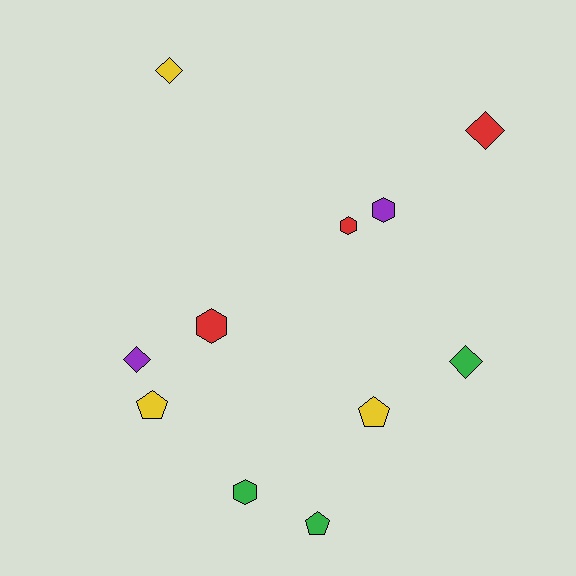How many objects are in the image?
There are 11 objects.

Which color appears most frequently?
Yellow, with 3 objects.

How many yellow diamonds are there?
There is 1 yellow diamond.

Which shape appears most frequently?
Hexagon, with 4 objects.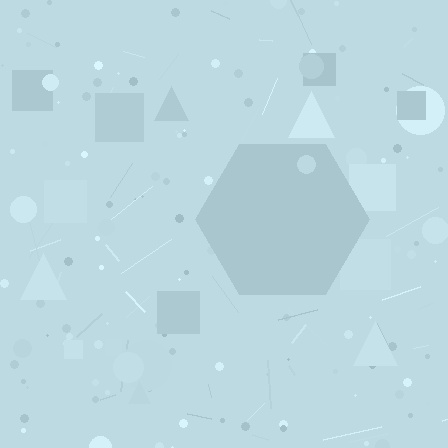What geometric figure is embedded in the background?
A hexagon is embedded in the background.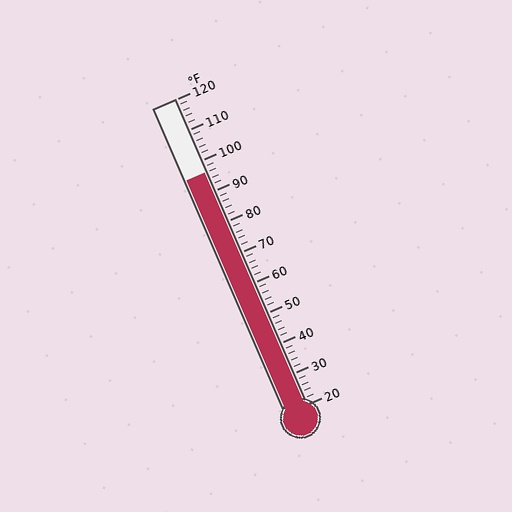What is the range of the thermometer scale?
The thermometer scale ranges from 20°F to 120°F.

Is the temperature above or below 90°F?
The temperature is above 90°F.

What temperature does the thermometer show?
The thermometer shows approximately 96°F.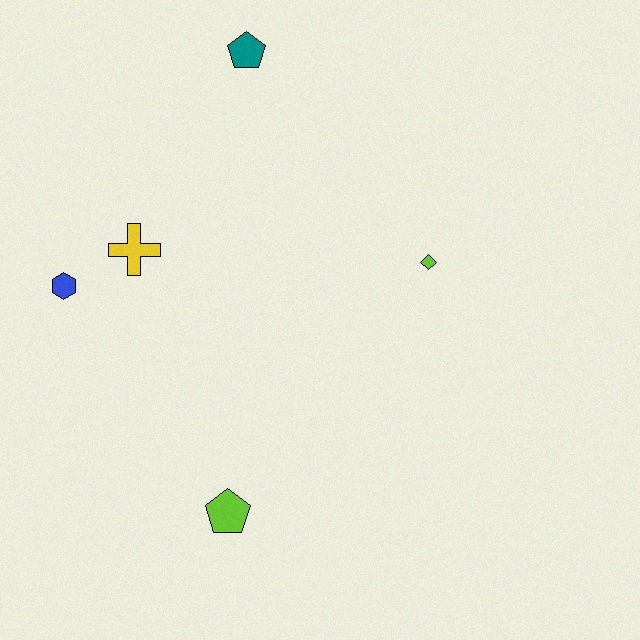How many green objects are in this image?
There are no green objects.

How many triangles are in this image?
There are no triangles.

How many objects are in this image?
There are 5 objects.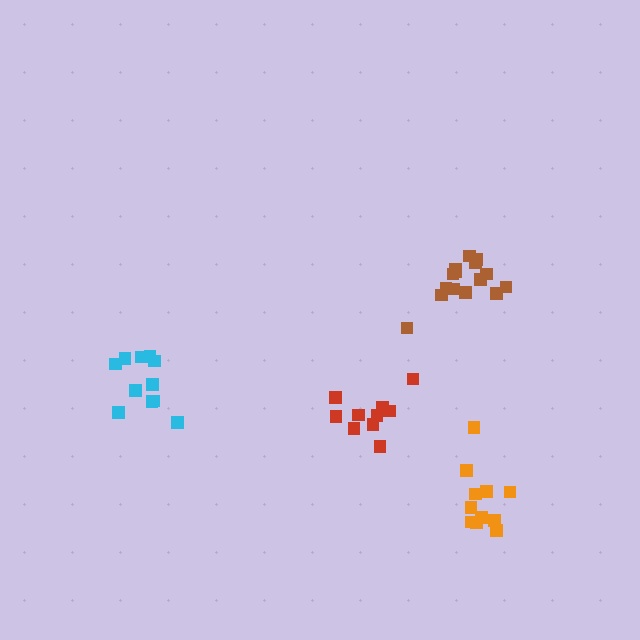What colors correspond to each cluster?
The clusters are colored: cyan, brown, red, orange.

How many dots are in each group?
Group 1: 11 dots, Group 2: 15 dots, Group 3: 10 dots, Group 4: 11 dots (47 total).